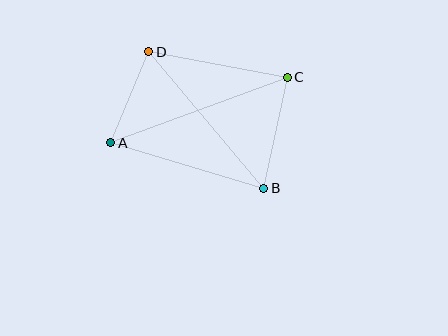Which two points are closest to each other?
Points A and D are closest to each other.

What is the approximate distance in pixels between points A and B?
The distance between A and B is approximately 160 pixels.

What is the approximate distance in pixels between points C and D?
The distance between C and D is approximately 141 pixels.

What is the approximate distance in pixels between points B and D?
The distance between B and D is approximately 179 pixels.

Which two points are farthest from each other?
Points A and C are farthest from each other.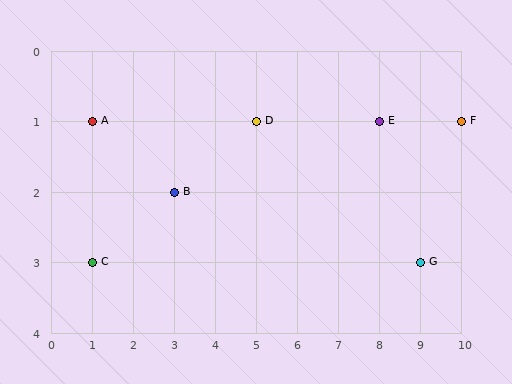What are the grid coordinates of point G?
Point G is at grid coordinates (9, 3).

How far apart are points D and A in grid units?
Points D and A are 4 columns apart.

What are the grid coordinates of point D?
Point D is at grid coordinates (5, 1).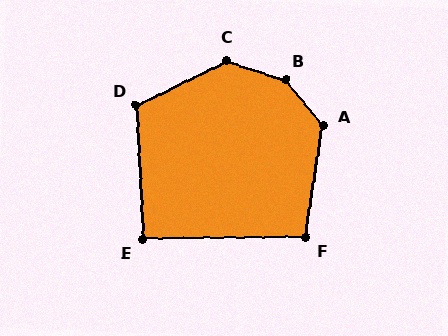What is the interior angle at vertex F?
Approximately 99 degrees (obtuse).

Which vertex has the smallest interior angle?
E, at approximately 92 degrees.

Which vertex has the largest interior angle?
B, at approximately 147 degrees.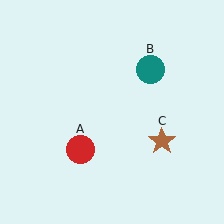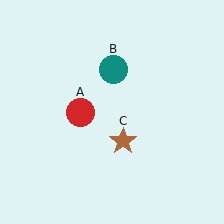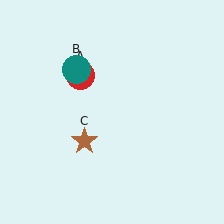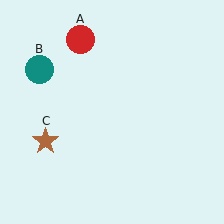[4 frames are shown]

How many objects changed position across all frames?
3 objects changed position: red circle (object A), teal circle (object B), brown star (object C).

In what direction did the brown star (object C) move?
The brown star (object C) moved left.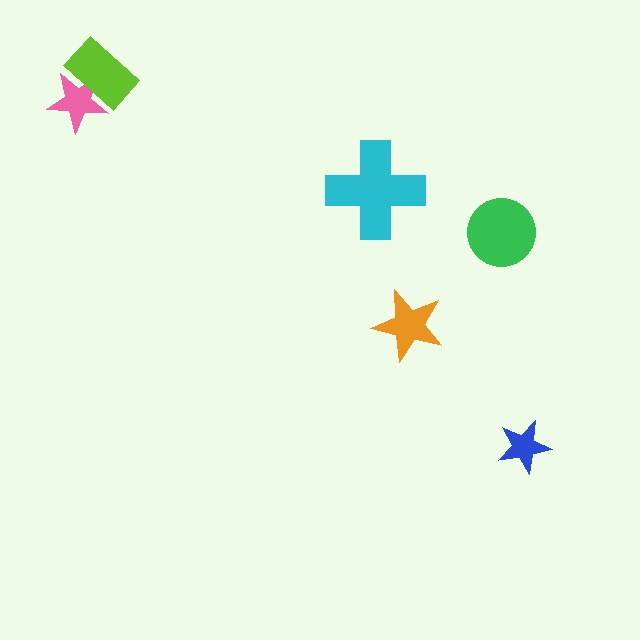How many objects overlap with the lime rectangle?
1 object overlaps with the lime rectangle.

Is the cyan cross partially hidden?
No, no other shape covers it.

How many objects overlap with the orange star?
0 objects overlap with the orange star.